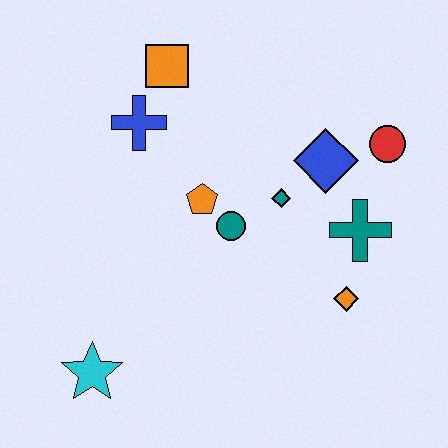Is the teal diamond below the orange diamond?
No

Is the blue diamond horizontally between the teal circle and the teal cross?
Yes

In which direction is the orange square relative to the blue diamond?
The orange square is to the left of the blue diamond.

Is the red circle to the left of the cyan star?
No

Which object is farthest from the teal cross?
The cyan star is farthest from the teal cross.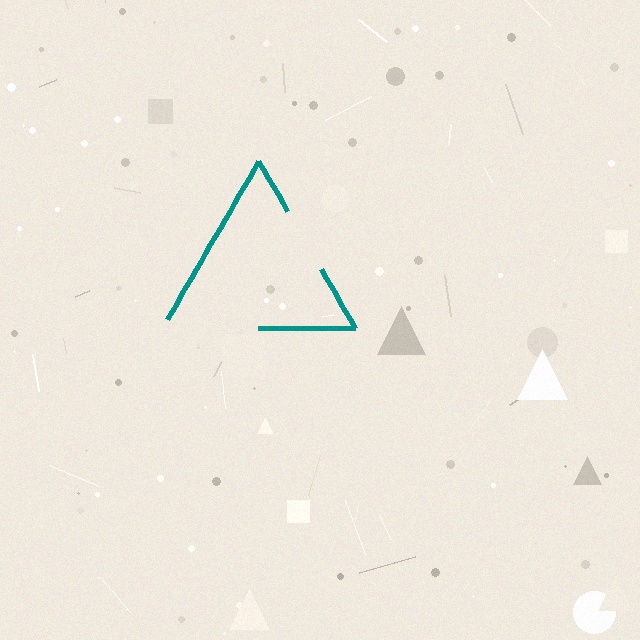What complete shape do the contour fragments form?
The contour fragments form a triangle.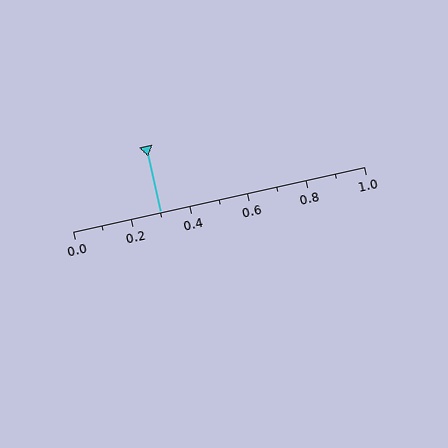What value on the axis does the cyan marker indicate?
The marker indicates approximately 0.3.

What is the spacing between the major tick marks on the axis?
The major ticks are spaced 0.2 apart.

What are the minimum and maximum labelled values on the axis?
The axis runs from 0.0 to 1.0.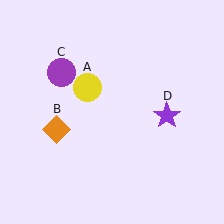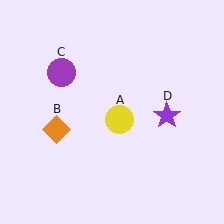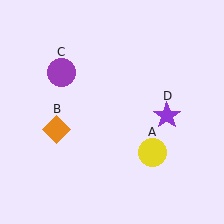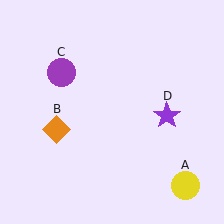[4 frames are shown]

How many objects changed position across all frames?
1 object changed position: yellow circle (object A).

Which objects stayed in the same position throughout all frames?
Orange diamond (object B) and purple circle (object C) and purple star (object D) remained stationary.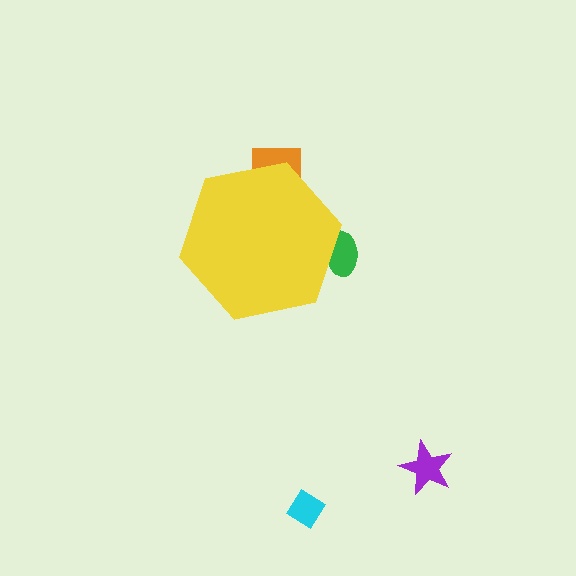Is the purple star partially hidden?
No, the purple star is fully visible.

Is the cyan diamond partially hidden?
No, the cyan diamond is fully visible.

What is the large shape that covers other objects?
A yellow hexagon.